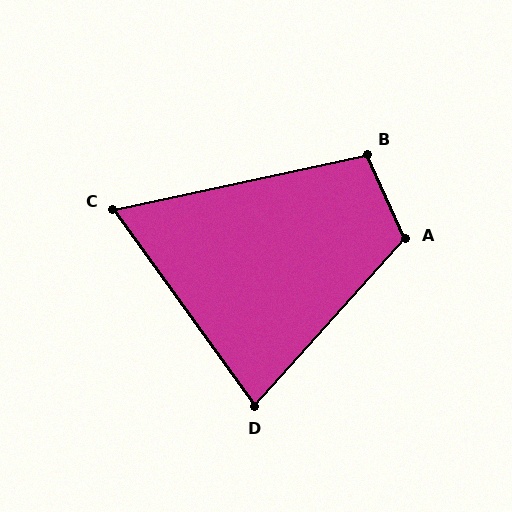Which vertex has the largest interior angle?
A, at approximately 114 degrees.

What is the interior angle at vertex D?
Approximately 78 degrees (acute).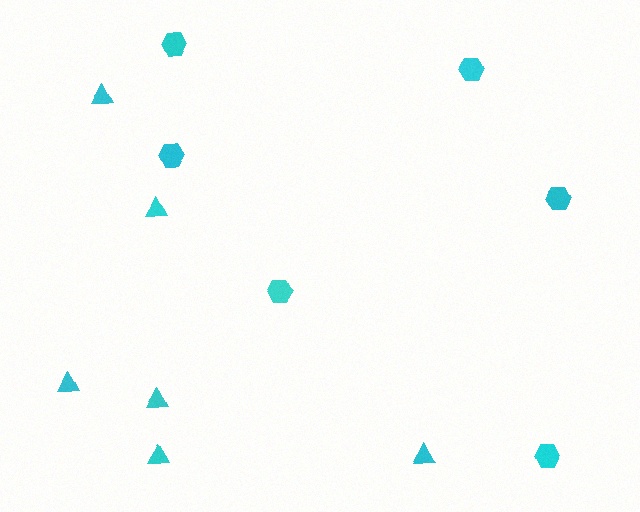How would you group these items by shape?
There are 2 groups: one group of triangles (6) and one group of hexagons (6).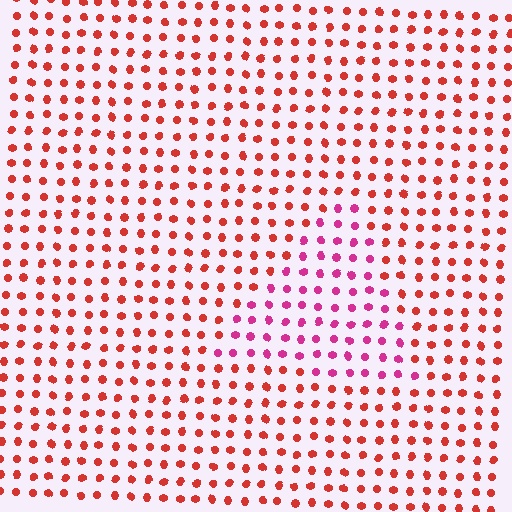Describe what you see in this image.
The image is filled with small red elements in a uniform arrangement. A triangle-shaped region is visible where the elements are tinted to a slightly different hue, forming a subtle color boundary.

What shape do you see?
I see a triangle.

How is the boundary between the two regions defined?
The boundary is defined purely by a slight shift in hue (about 39 degrees). Spacing, size, and orientation are identical on both sides.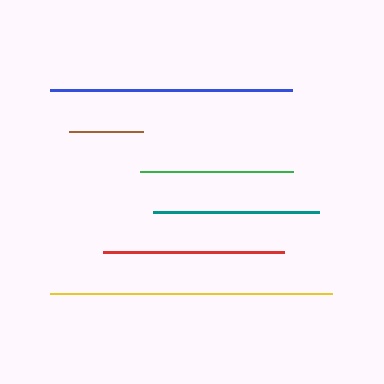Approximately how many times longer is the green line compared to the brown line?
The green line is approximately 2.1 times the length of the brown line.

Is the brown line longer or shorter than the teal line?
The teal line is longer than the brown line.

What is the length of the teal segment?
The teal segment is approximately 166 pixels long.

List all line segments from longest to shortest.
From longest to shortest: yellow, blue, red, teal, green, brown.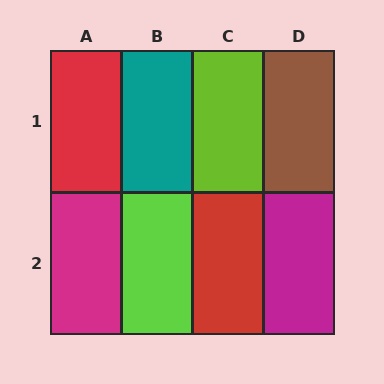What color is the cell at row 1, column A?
Red.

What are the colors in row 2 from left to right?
Magenta, lime, red, magenta.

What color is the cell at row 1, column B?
Teal.